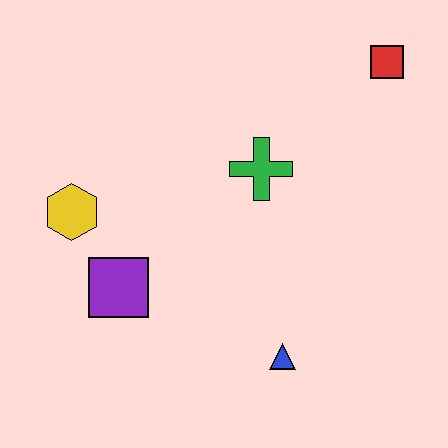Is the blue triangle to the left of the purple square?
No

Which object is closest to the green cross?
The red square is closest to the green cross.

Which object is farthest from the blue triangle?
The red square is farthest from the blue triangle.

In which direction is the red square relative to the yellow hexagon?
The red square is to the right of the yellow hexagon.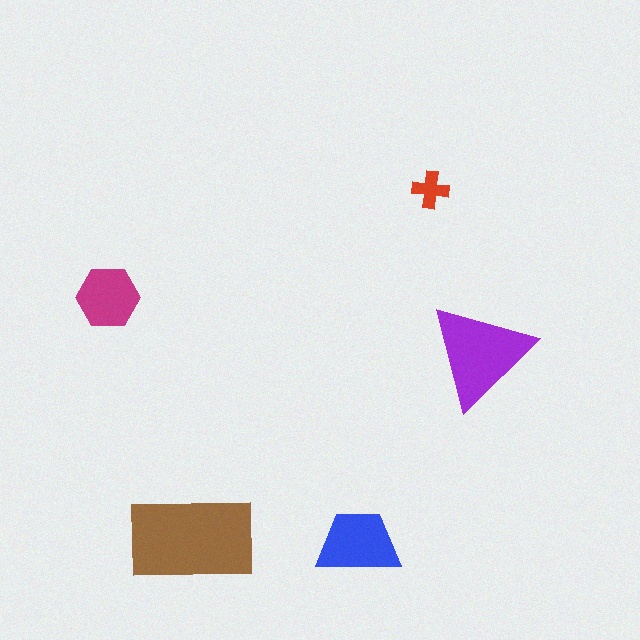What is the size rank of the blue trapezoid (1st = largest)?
3rd.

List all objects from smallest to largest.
The red cross, the magenta hexagon, the blue trapezoid, the purple triangle, the brown rectangle.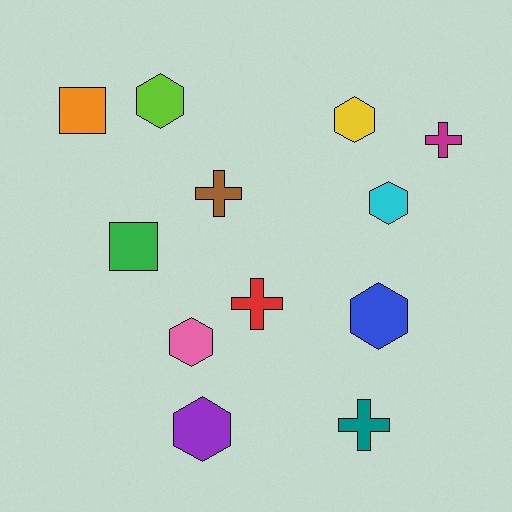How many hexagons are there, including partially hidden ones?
There are 6 hexagons.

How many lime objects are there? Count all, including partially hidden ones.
There is 1 lime object.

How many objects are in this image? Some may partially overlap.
There are 12 objects.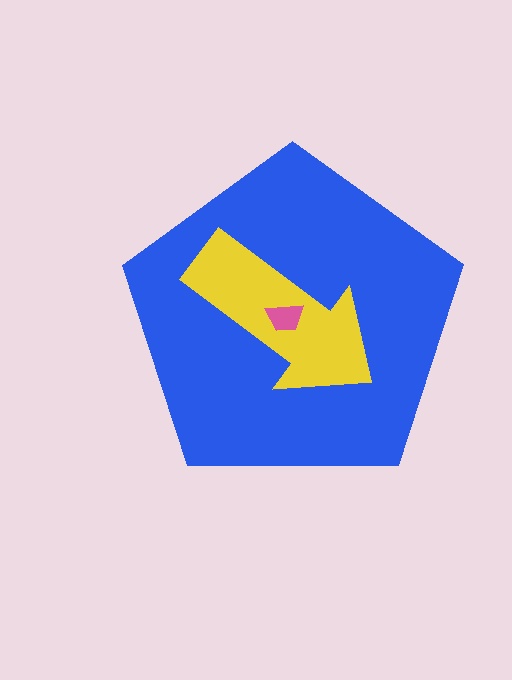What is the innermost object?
The pink trapezoid.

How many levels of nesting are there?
3.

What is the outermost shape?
The blue pentagon.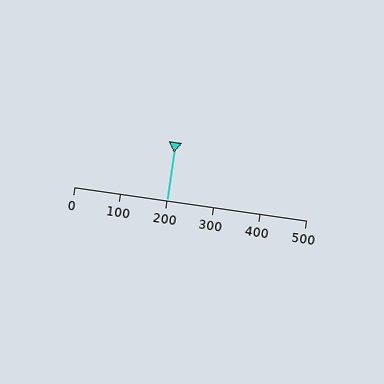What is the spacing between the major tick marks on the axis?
The major ticks are spaced 100 apart.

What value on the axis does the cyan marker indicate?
The marker indicates approximately 200.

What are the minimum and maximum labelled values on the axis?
The axis runs from 0 to 500.